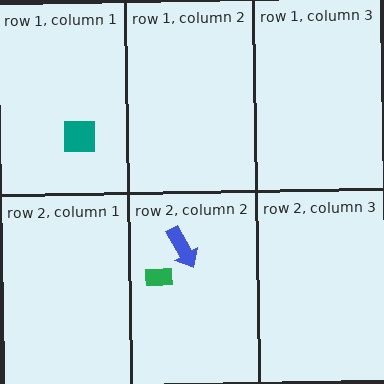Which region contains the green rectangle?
The row 2, column 2 region.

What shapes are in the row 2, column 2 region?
The green rectangle, the blue arrow.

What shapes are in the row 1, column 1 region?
The teal square.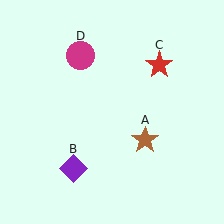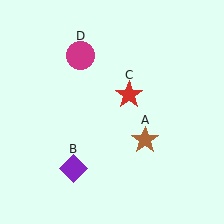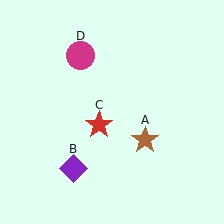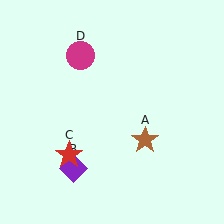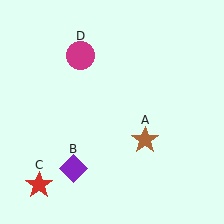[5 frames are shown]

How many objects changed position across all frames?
1 object changed position: red star (object C).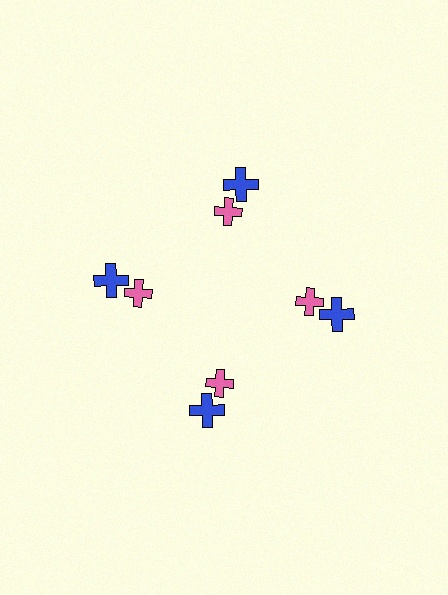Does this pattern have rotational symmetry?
Yes, this pattern has 4-fold rotational symmetry. It looks the same after rotating 90 degrees around the center.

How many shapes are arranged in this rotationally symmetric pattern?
There are 8 shapes, arranged in 4 groups of 2.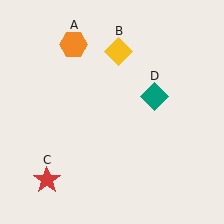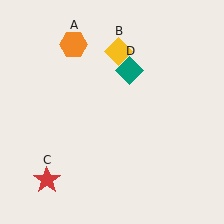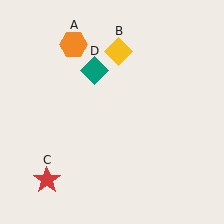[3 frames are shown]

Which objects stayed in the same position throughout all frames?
Orange hexagon (object A) and yellow diamond (object B) and red star (object C) remained stationary.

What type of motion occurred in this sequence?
The teal diamond (object D) rotated counterclockwise around the center of the scene.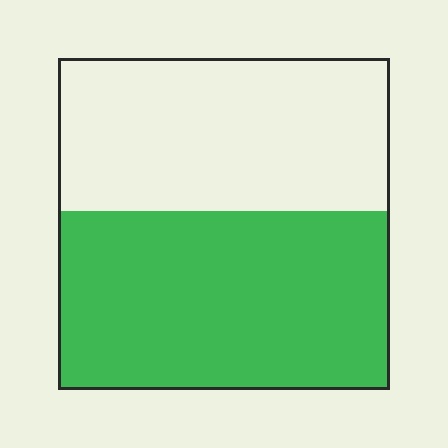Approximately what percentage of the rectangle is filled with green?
Approximately 55%.